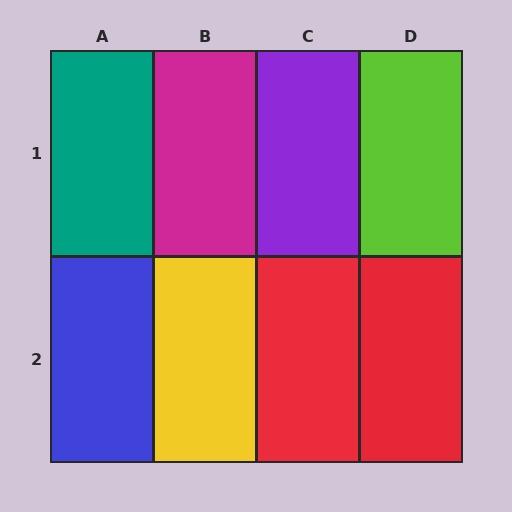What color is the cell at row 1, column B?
Magenta.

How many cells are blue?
1 cell is blue.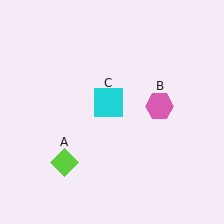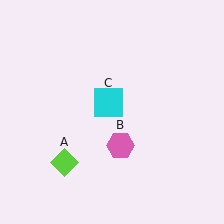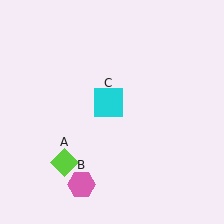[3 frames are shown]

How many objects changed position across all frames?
1 object changed position: pink hexagon (object B).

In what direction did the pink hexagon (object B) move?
The pink hexagon (object B) moved down and to the left.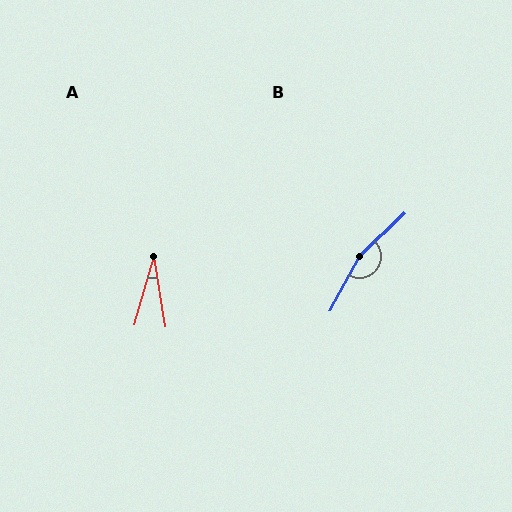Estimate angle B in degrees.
Approximately 162 degrees.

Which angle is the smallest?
A, at approximately 26 degrees.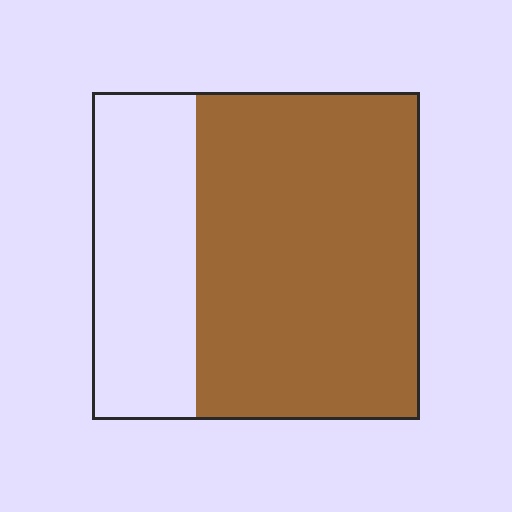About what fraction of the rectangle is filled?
About two thirds (2/3).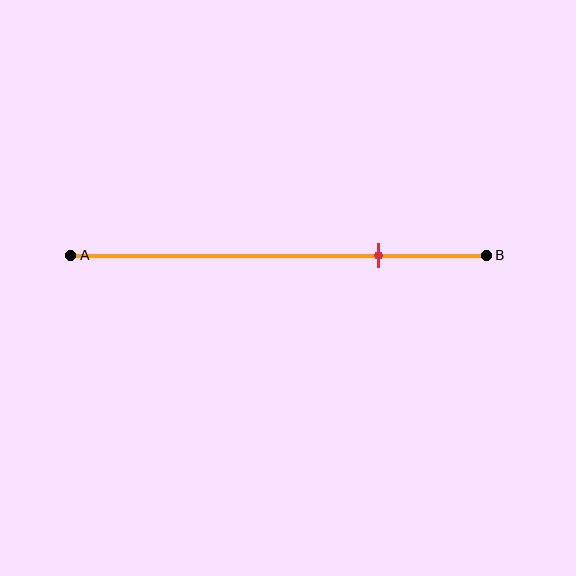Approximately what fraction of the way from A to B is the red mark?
The red mark is approximately 75% of the way from A to B.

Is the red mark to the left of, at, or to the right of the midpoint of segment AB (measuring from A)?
The red mark is to the right of the midpoint of segment AB.